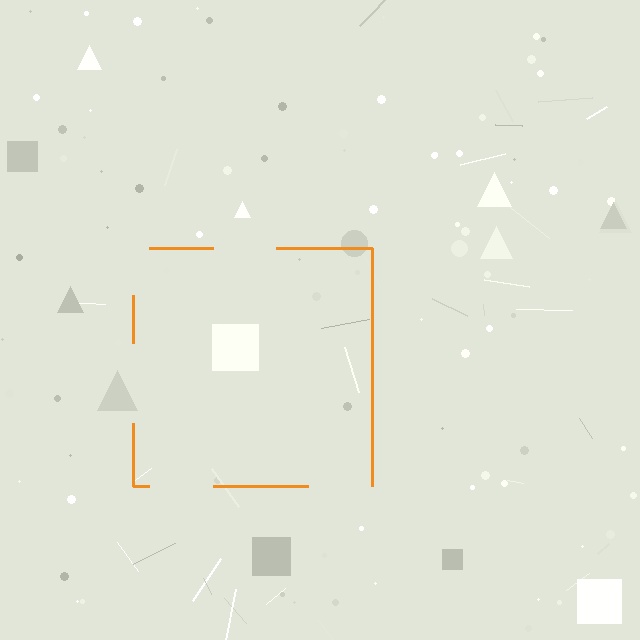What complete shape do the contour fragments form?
The contour fragments form a square.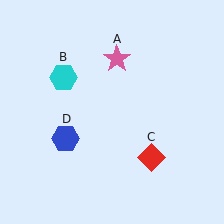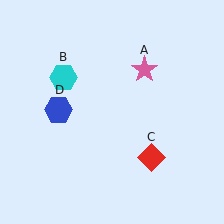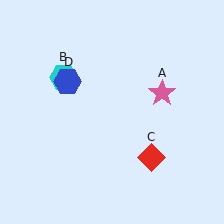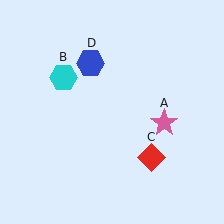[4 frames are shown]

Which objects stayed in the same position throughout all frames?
Cyan hexagon (object B) and red diamond (object C) remained stationary.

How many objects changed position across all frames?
2 objects changed position: pink star (object A), blue hexagon (object D).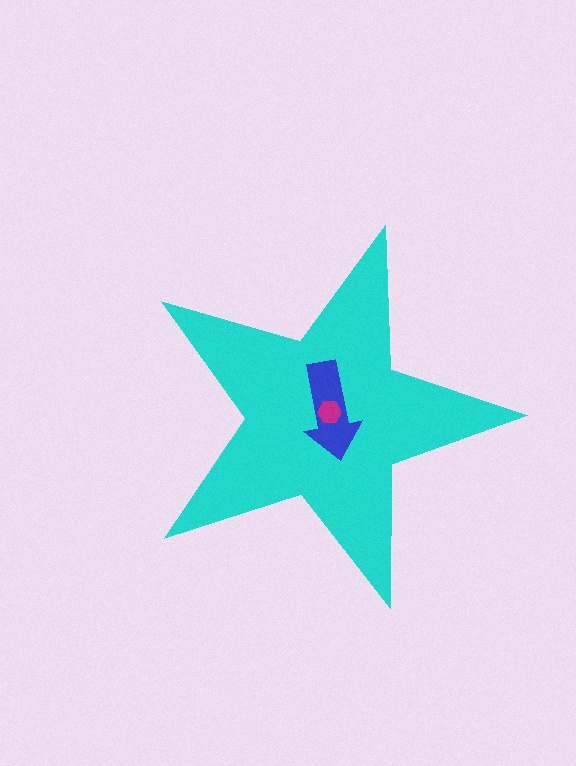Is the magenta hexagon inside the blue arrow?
Yes.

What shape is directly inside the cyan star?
The blue arrow.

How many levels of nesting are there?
3.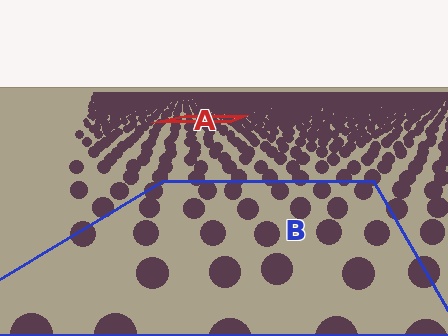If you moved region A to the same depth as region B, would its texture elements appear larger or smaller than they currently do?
They would appear larger. At a closer depth, the same texture elements are projected at a bigger on-screen size.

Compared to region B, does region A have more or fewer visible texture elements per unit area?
Region A has more texture elements per unit area — they are packed more densely because it is farther away.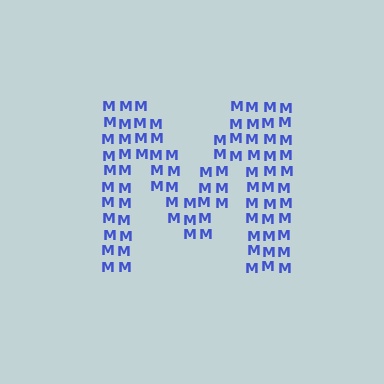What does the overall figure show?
The overall figure shows the letter M.